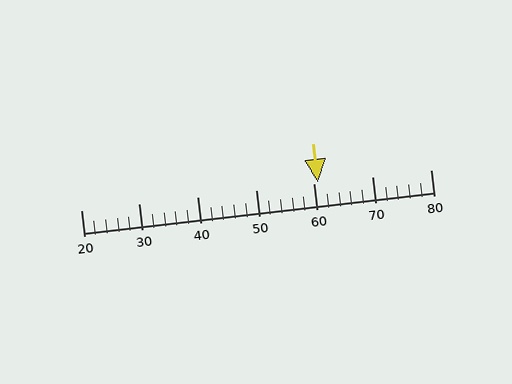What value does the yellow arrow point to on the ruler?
The yellow arrow points to approximately 61.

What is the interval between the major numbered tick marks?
The major tick marks are spaced 10 units apart.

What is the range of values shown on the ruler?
The ruler shows values from 20 to 80.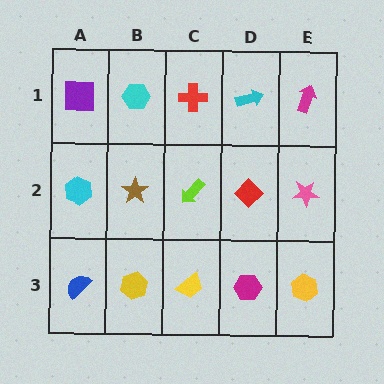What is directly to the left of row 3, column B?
A blue semicircle.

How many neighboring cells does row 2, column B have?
4.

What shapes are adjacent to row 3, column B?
A brown star (row 2, column B), a blue semicircle (row 3, column A), a yellow trapezoid (row 3, column C).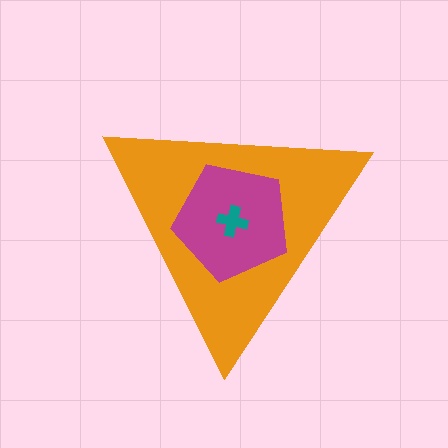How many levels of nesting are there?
3.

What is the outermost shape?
The orange triangle.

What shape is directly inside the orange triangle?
The magenta pentagon.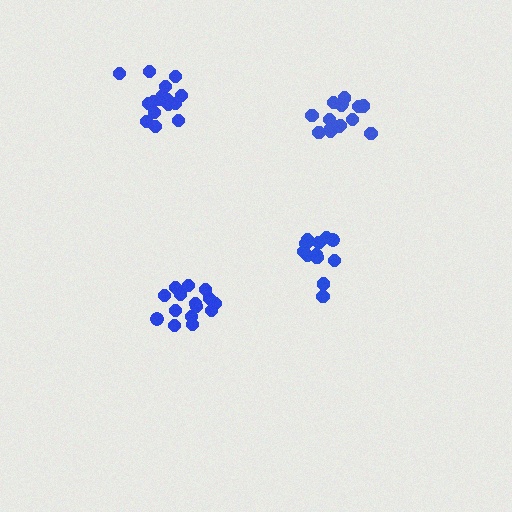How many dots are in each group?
Group 1: 15 dots, Group 2: 12 dots, Group 3: 16 dots, Group 4: 15 dots (58 total).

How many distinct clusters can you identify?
There are 4 distinct clusters.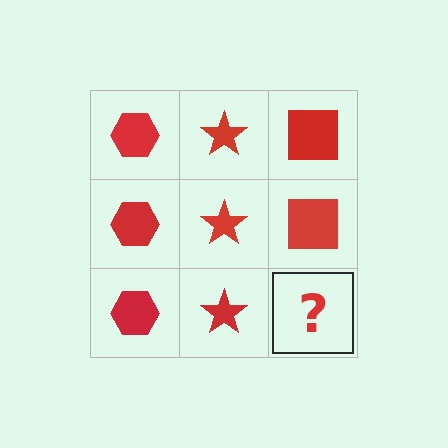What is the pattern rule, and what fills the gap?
The rule is that each column has a consistent shape. The gap should be filled with a red square.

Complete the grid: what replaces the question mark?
The question mark should be replaced with a red square.